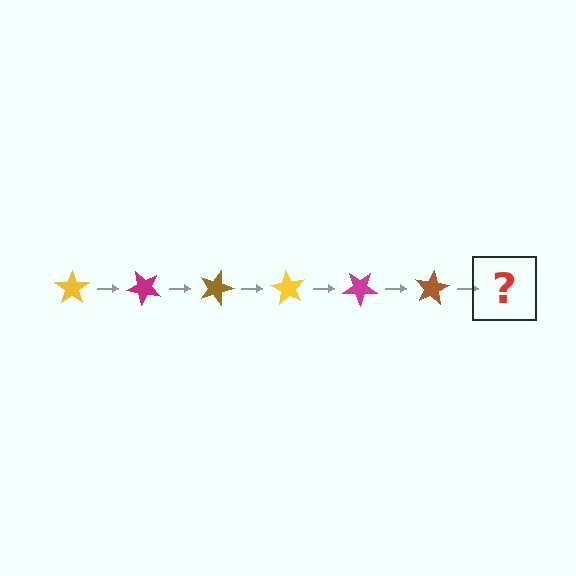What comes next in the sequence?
The next element should be a yellow star, rotated 270 degrees from the start.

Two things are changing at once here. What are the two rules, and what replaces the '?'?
The two rules are that it rotates 45 degrees each step and the color cycles through yellow, magenta, and brown. The '?' should be a yellow star, rotated 270 degrees from the start.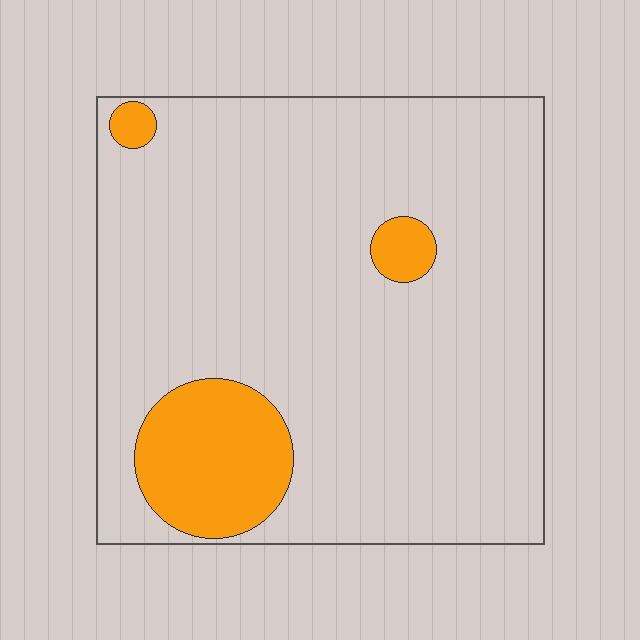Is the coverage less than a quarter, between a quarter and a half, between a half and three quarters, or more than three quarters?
Less than a quarter.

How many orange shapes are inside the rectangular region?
3.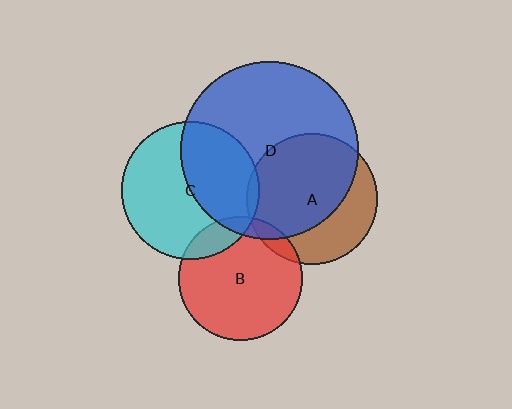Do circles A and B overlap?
Yes.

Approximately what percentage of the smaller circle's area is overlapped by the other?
Approximately 10%.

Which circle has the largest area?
Circle D (blue).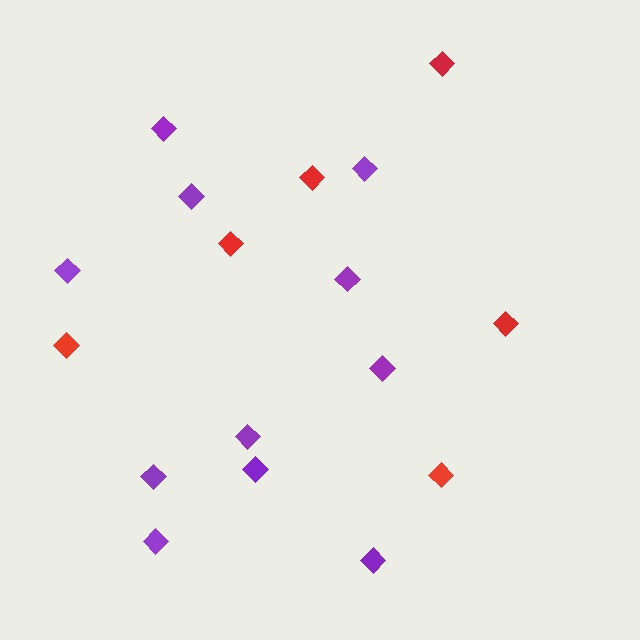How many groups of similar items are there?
There are 2 groups: one group of red diamonds (6) and one group of purple diamonds (11).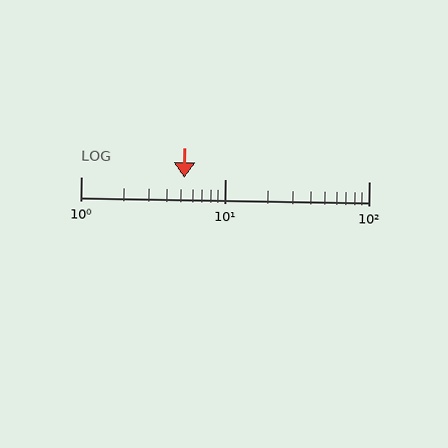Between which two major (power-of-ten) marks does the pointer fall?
The pointer is between 1 and 10.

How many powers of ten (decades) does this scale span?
The scale spans 2 decades, from 1 to 100.